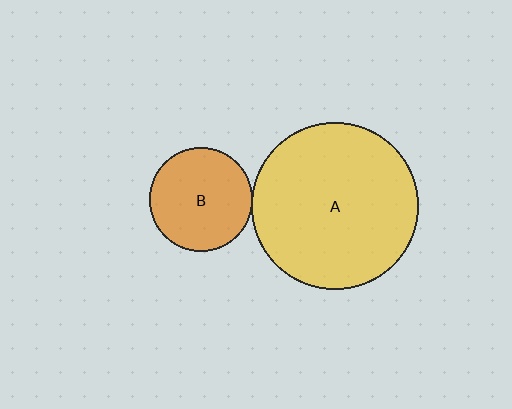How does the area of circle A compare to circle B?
Approximately 2.6 times.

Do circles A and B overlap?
Yes.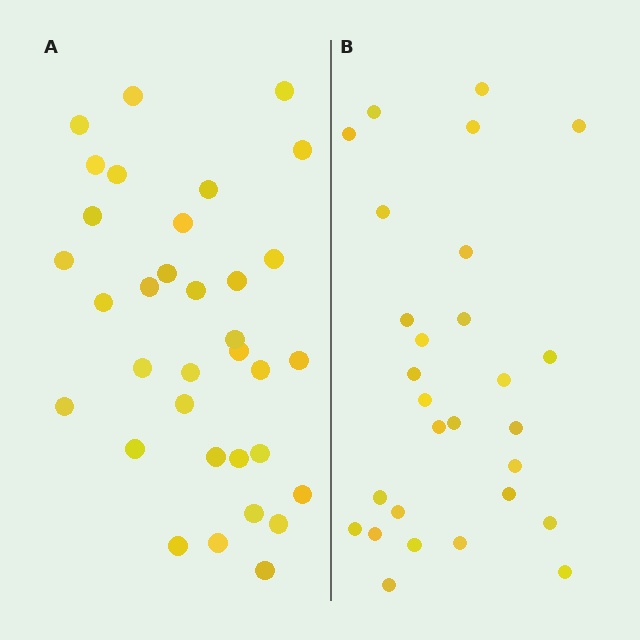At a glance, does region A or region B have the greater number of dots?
Region A (the left region) has more dots.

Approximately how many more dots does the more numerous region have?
Region A has about 6 more dots than region B.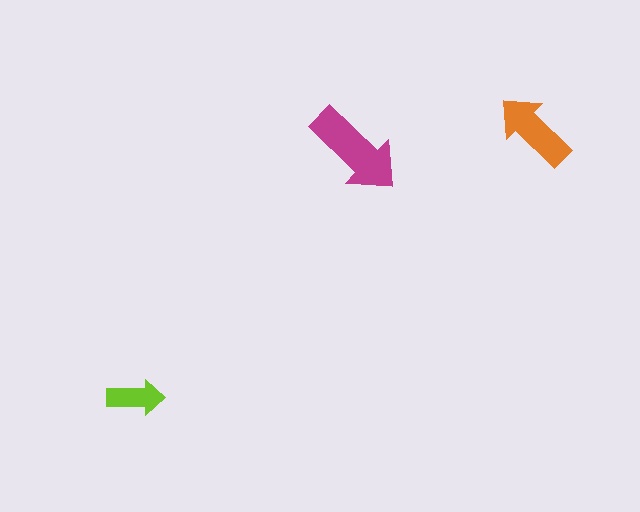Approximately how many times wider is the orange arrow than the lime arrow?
About 1.5 times wider.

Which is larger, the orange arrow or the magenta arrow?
The magenta one.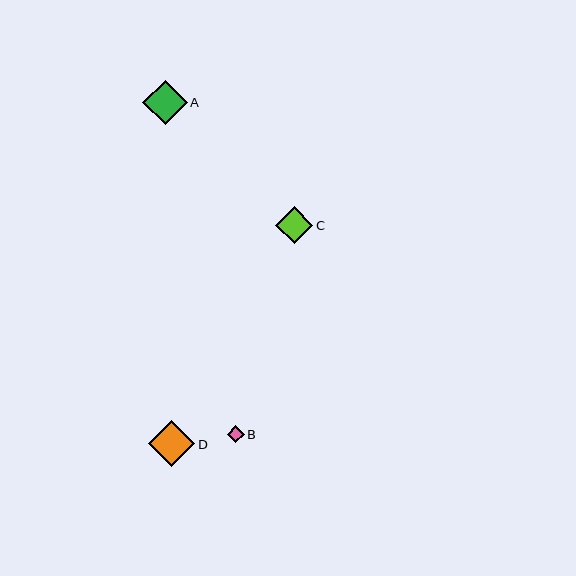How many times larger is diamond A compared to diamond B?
Diamond A is approximately 2.6 times the size of diamond B.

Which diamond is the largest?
Diamond D is the largest with a size of approximately 46 pixels.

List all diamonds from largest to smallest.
From largest to smallest: D, A, C, B.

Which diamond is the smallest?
Diamond B is the smallest with a size of approximately 17 pixels.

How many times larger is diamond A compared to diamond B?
Diamond A is approximately 2.6 times the size of diamond B.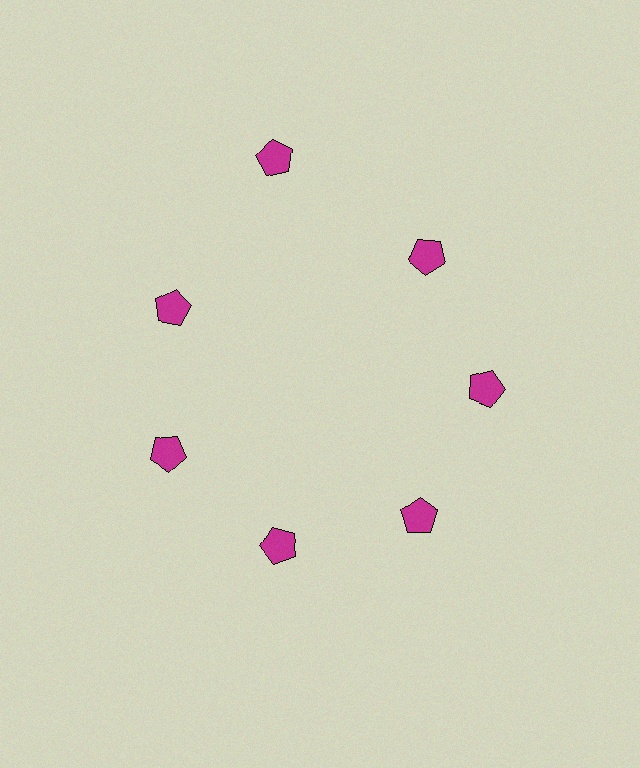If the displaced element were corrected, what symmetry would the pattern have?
It would have 7-fold rotational symmetry — the pattern would map onto itself every 51 degrees.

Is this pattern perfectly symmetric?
No. The 7 magenta pentagons are arranged in a ring, but one element near the 12 o'clock position is pushed outward from the center, breaking the 7-fold rotational symmetry.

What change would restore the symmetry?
The symmetry would be restored by moving it inward, back onto the ring so that all 7 pentagons sit at equal angles and equal distance from the center.